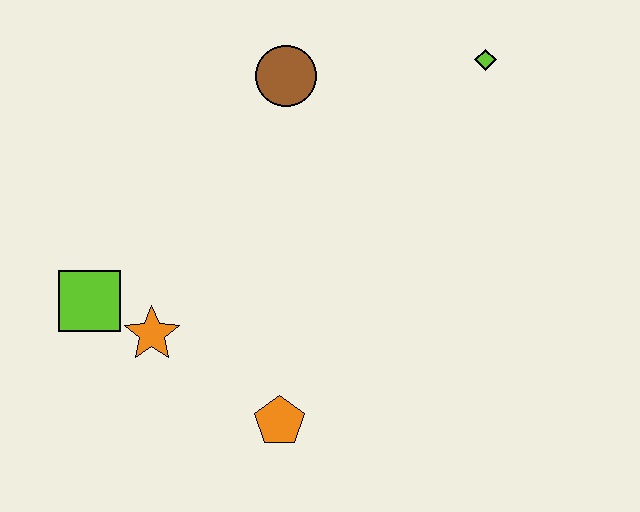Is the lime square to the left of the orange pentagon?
Yes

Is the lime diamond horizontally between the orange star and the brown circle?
No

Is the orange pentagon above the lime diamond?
No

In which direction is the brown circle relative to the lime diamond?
The brown circle is to the left of the lime diamond.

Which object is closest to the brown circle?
The lime diamond is closest to the brown circle.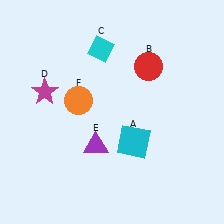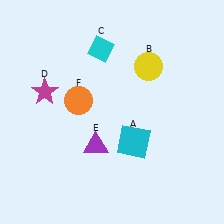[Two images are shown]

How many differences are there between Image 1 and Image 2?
There is 1 difference between the two images.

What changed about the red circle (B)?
In Image 1, B is red. In Image 2, it changed to yellow.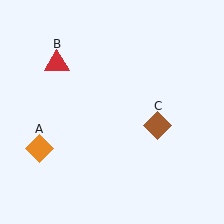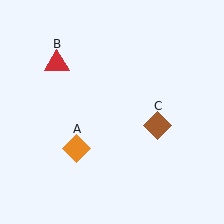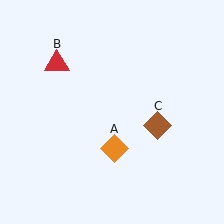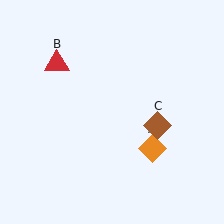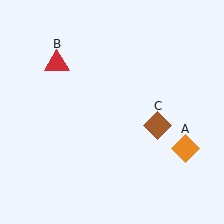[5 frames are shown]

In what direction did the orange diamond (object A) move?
The orange diamond (object A) moved right.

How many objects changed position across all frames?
1 object changed position: orange diamond (object A).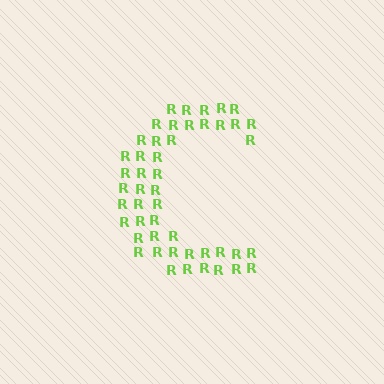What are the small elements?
The small elements are letter R's.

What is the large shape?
The large shape is the letter C.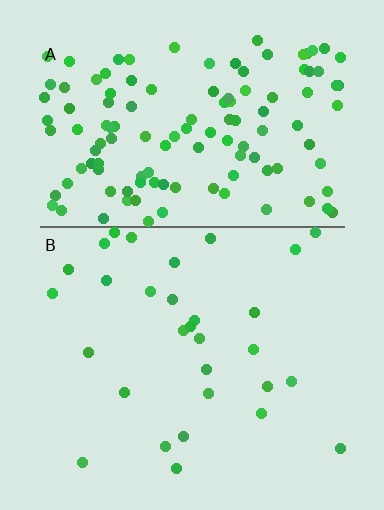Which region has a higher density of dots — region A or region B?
A (the top).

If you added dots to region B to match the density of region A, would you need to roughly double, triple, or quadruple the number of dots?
Approximately quadruple.